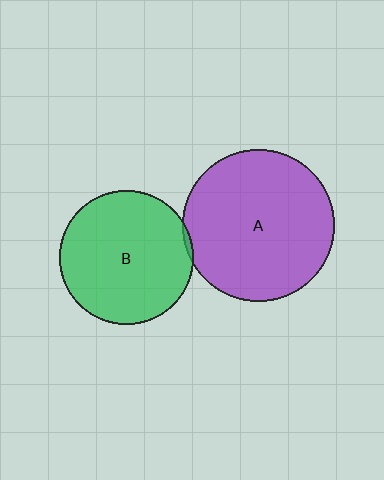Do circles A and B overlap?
Yes.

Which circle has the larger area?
Circle A (purple).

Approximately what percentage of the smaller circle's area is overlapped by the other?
Approximately 5%.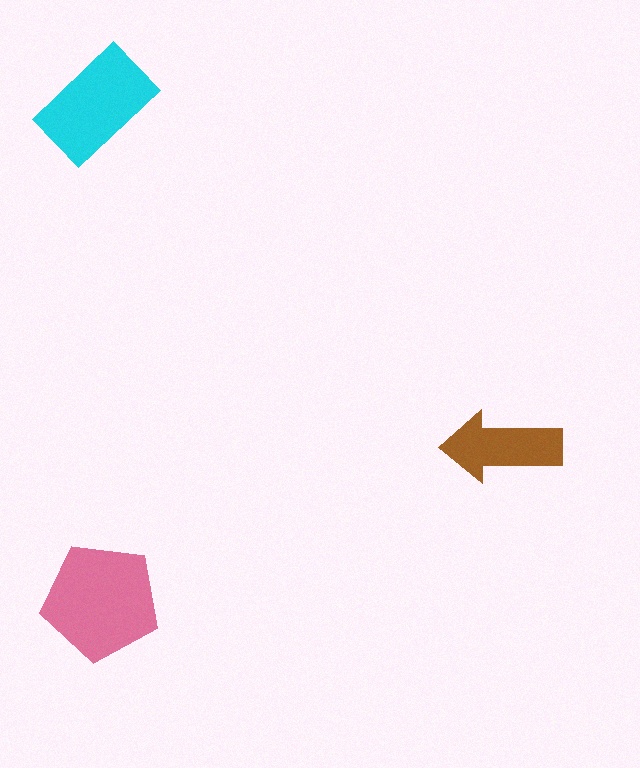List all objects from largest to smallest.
The pink pentagon, the cyan rectangle, the brown arrow.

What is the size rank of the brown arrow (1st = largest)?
3rd.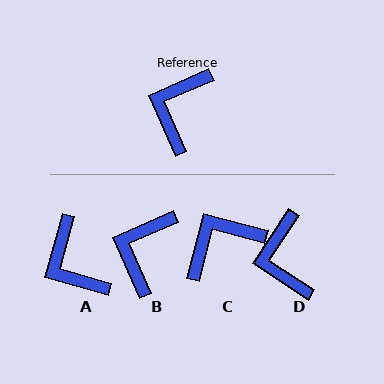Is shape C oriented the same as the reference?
No, it is off by about 39 degrees.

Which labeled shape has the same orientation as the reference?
B.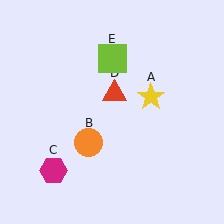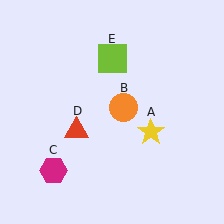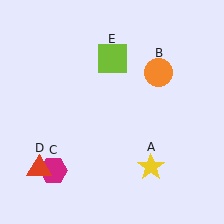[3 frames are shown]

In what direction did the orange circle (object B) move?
The orange circle (object B) moved up and to the right.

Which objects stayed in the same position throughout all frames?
Magenta hexagon (object C) and lime square (object E) remained stationary.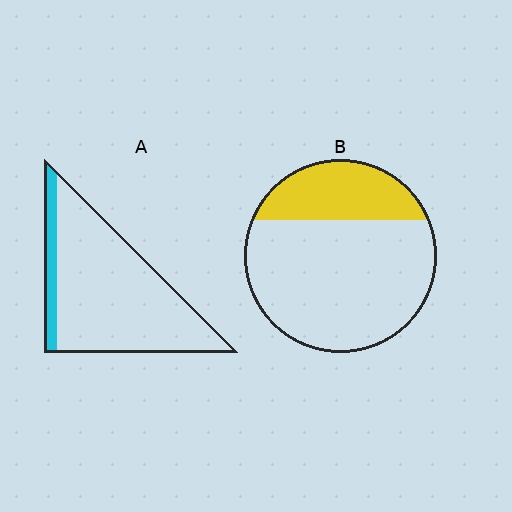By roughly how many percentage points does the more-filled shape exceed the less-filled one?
By roughly 15 percentage points (B over A).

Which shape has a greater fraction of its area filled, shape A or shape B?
Shape B.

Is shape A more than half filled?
No.